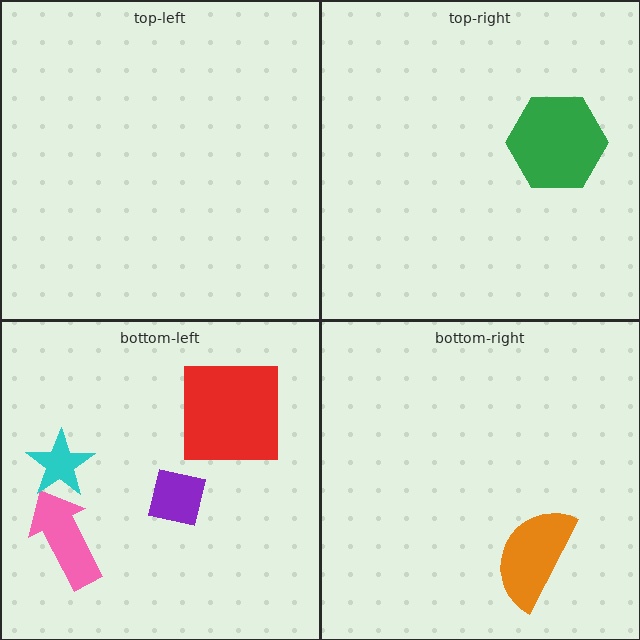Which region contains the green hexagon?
The top-right region.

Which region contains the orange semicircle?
The bottom-right region.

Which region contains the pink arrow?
The bottom-left region.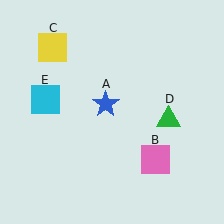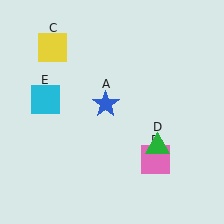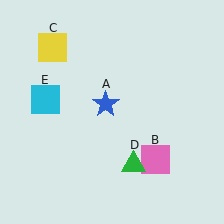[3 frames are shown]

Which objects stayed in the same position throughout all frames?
Blue star (object A) and pink square (object B) and yellow square (object C) and cyan square (object E) remained stationary.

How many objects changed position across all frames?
1 object changed position: green triangle (object D).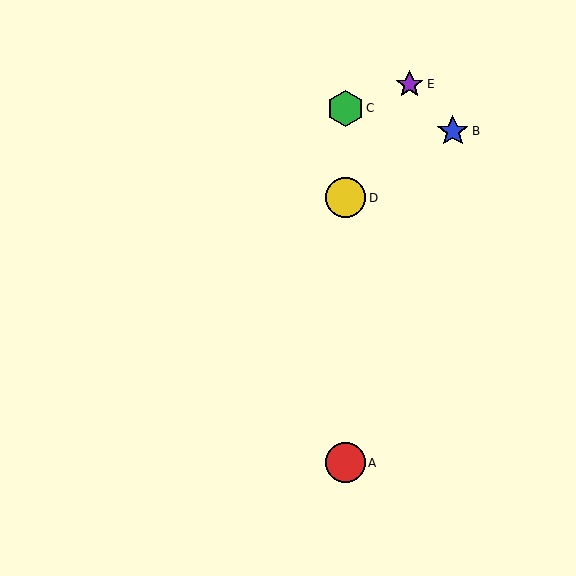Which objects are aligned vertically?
Objects A, C, D are aligned vertically.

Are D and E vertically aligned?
No, D is at x≈346 and E is at x≈410.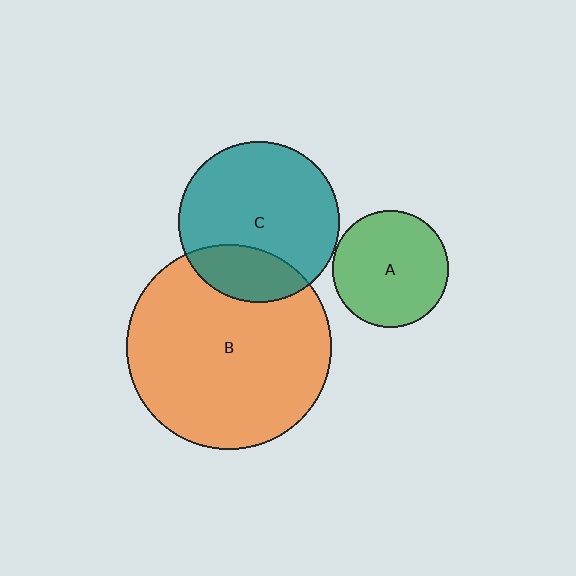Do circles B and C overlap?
Yes.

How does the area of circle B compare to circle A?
Approximately 3.1 times.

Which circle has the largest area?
Circle B (orange).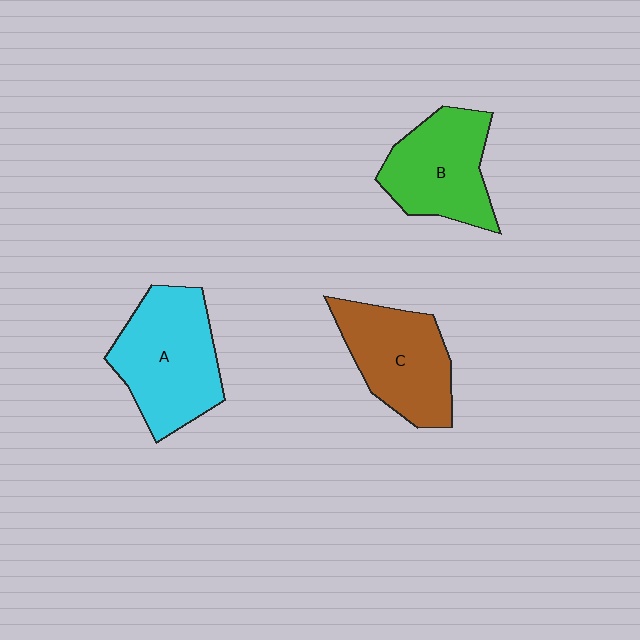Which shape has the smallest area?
Shape B (green).